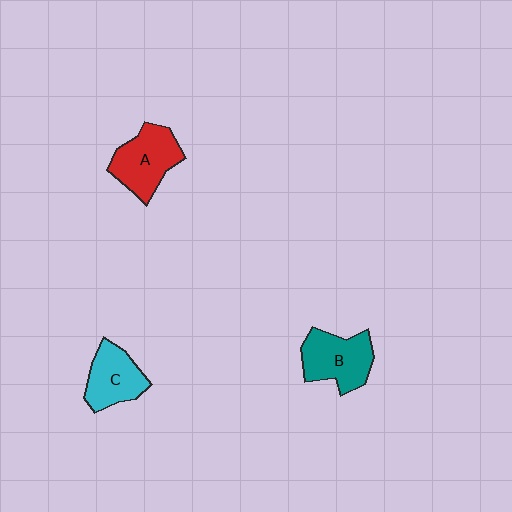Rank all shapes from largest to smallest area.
From largest to smallest: A (red), B (teal), C (cyan).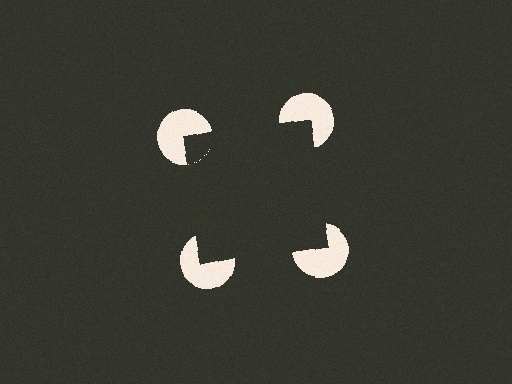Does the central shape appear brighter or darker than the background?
It typically appears slightly darker than the background, even though no actual brightness change is drawn.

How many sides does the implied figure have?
4 sides.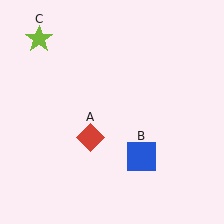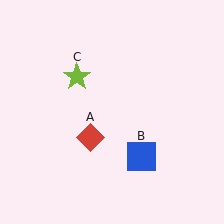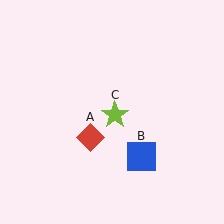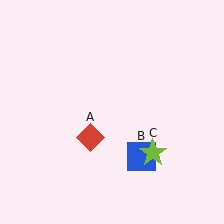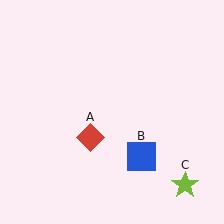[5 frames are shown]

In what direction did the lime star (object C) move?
The lime star (object C) moved down and to the right.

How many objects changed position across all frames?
1 object changed position: lime star (object C).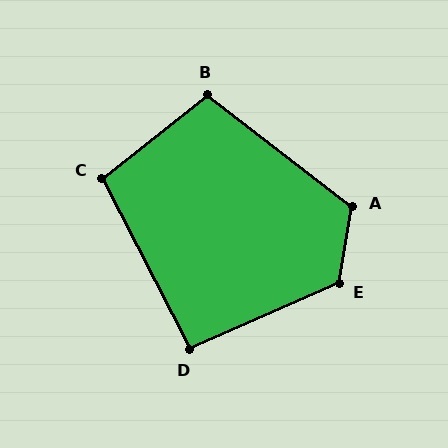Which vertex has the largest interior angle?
E, at approximately 123 degrees.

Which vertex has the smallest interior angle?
D, at approximately 93 degrees.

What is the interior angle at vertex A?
Approximately 118 degrees (obtuse).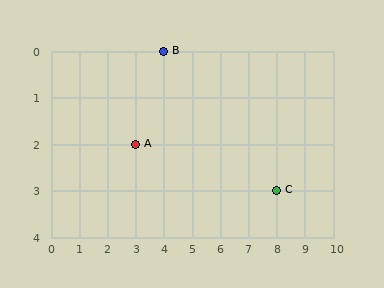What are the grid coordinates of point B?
Point B is at grid coordinates (4, 0).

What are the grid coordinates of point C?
Point C is at grid coordinates (8, 3).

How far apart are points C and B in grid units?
Points C and B are 4 columns and 3 rows apart (about 5.0 grid units diagonally).